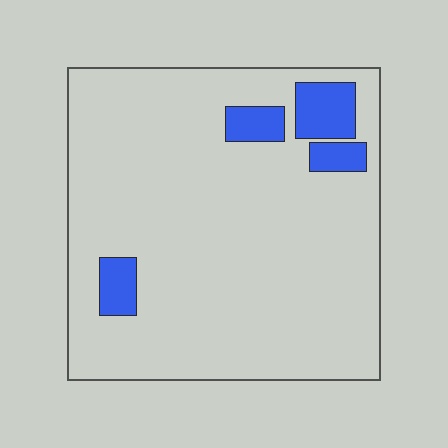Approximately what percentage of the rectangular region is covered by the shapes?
Approximately 10%.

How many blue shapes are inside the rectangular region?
4.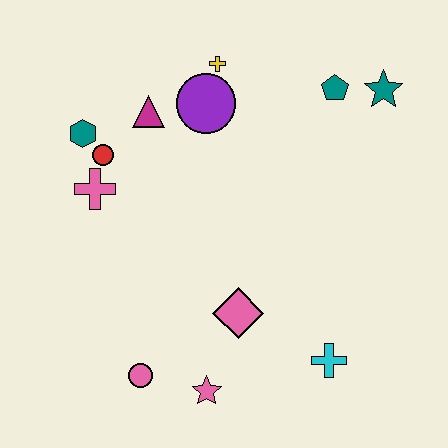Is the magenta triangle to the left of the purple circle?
Yes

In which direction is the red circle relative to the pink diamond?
The red circle is above the pink diamond.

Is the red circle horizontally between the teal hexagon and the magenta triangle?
Yes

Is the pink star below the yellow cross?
Yes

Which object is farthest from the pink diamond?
The teal star is farthest from the pink diamond.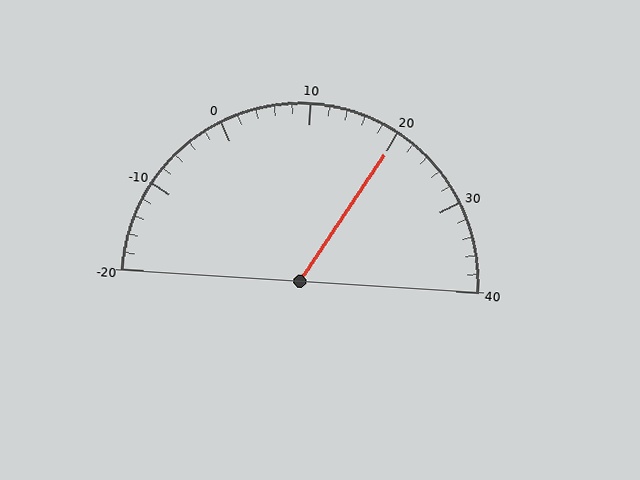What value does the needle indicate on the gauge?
The needle indicates approximately 20.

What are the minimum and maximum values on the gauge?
The gauge ranges from -20 to 40.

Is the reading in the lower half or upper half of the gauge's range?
The reading is in the upper half of the range (-20 to 40).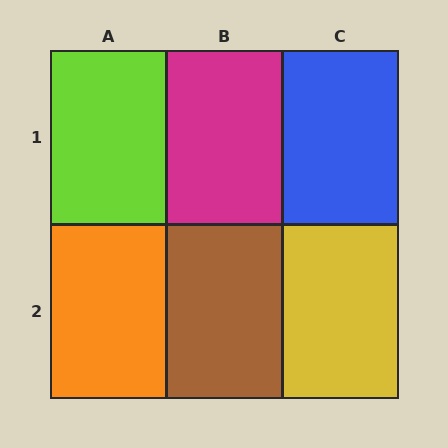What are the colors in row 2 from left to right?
Orange, brown, yellow.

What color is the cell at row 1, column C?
Blue.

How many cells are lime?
1 cell is lime.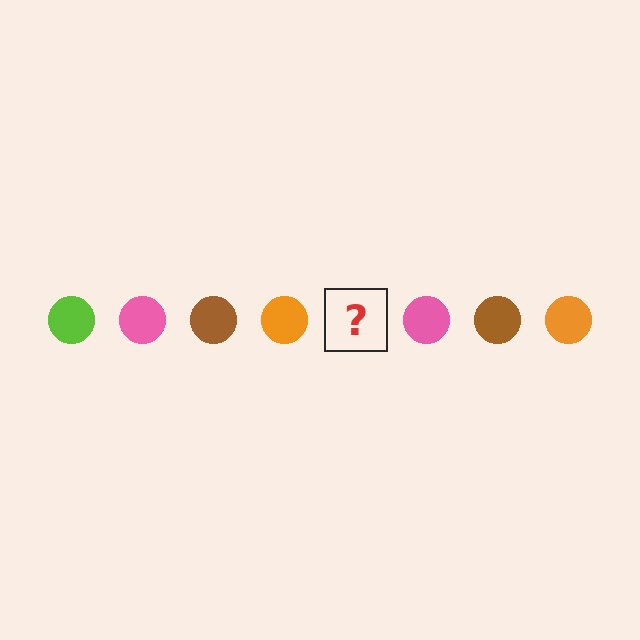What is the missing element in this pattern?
The missing element is a lime circle.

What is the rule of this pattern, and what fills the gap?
The rule is that the pattern cycles through lime, pink, brown, orange circles. The gap should be filled with a lime circle.